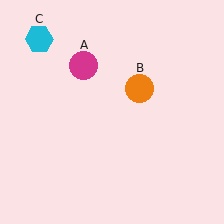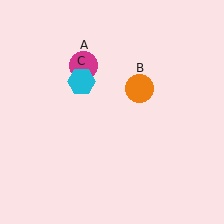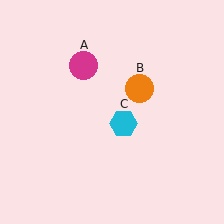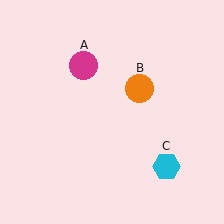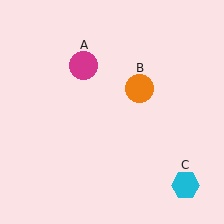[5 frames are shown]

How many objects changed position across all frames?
1 object changed position: cyan hexagon (object C).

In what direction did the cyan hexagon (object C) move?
The cyan hexagon (object C) moved down and to the right.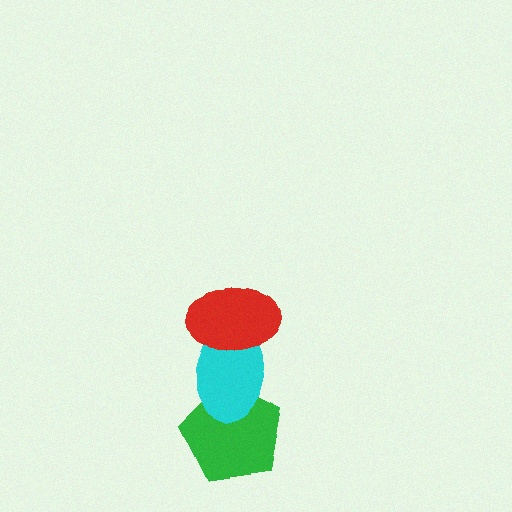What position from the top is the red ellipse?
The red ellipse is 1st from the top.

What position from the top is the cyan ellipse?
The cyan ellipse is 2nd from the top.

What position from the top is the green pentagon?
The green pentagon is 3rd from the top.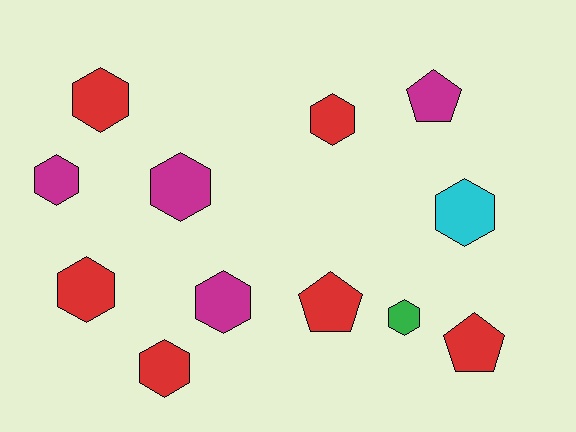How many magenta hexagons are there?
There are 3 magenta hexagons.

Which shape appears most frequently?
Hexagon, with 9 objects.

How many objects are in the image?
There are 12 objects.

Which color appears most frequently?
Red, with 6 objects.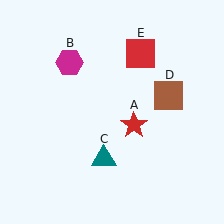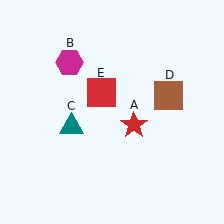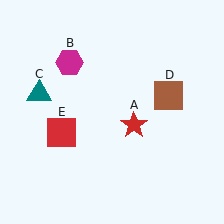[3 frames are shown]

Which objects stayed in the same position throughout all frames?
Red star (object A) and magenta hexagon (object B) and brown square (object D) remained stationary.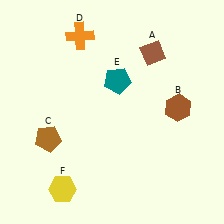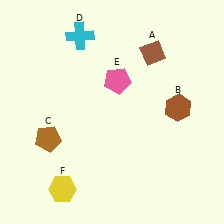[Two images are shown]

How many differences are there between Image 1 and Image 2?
There are 2 differences between the two images.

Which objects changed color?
D changed from orange to cyan. E changed from teal to pink.